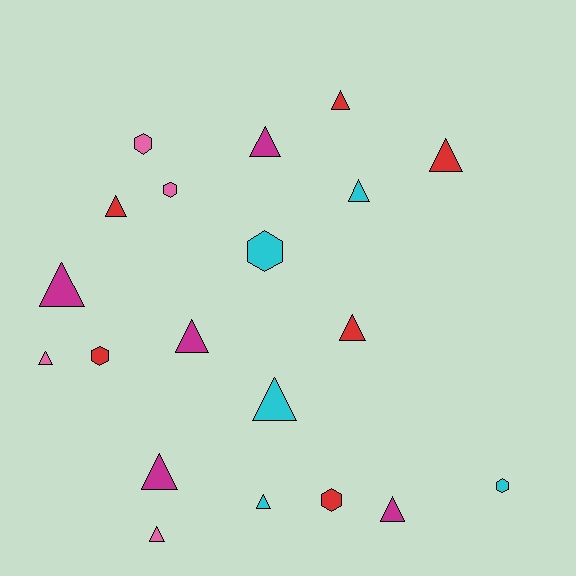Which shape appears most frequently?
Triangle, with 14 objects.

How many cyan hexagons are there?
There are 2 cyan hexagons.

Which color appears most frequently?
Red, with 6 objects.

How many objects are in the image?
There are 20 objects.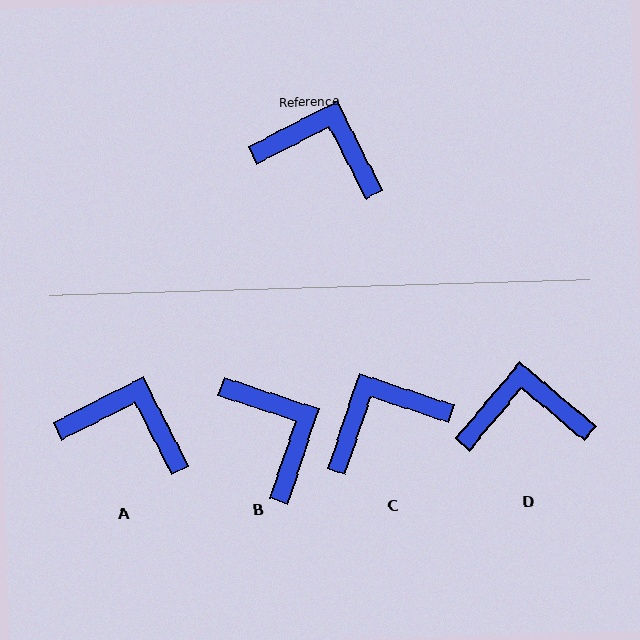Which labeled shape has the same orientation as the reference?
A.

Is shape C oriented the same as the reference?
No, it is off by about 45 degrees.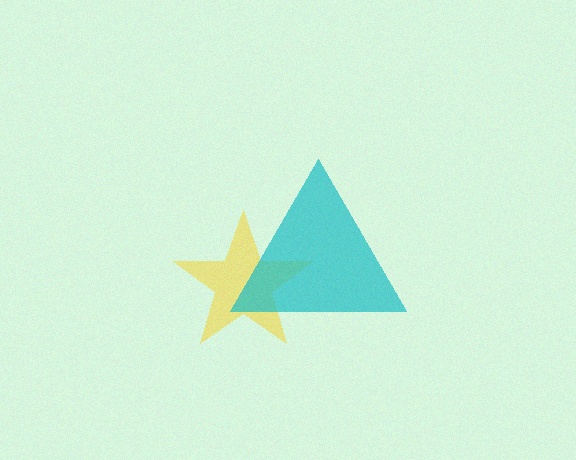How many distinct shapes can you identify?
There are 2 distinct shapes: a yellow star, a cyan triangle.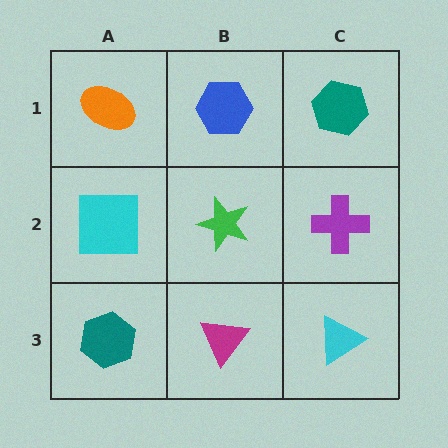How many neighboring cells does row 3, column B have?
3.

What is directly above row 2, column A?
An orange ellipse.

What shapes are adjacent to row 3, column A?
A cyan square (row 2, column A), a magenta triangle (row 3, column B).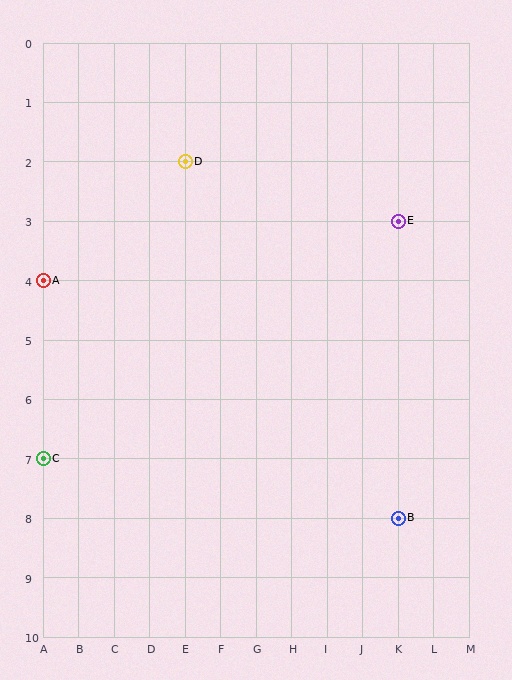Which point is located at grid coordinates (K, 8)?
Point B is at (K, 8).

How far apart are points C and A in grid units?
Points C and A are 3 rows apart.